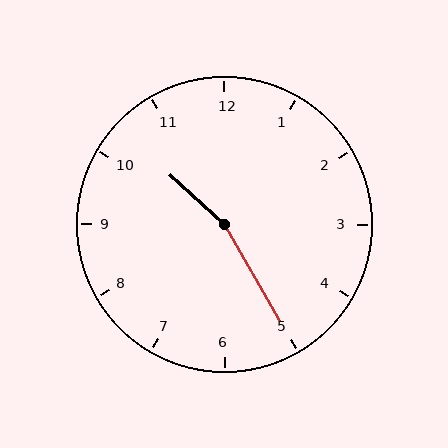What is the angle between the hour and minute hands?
Approximately 162 degrees.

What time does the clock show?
10:25.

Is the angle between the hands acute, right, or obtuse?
It is obtuse.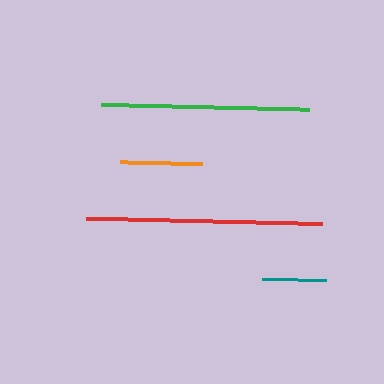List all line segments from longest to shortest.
From longest to shortest: red, green, orange, teal.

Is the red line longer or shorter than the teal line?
The red line is longer than the teal line.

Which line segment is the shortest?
The teal line is the shortest at approximately 64 pixels.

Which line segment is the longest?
The red line is the longest at approximately 236 pixels.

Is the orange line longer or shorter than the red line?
The red line is longer than the orange line.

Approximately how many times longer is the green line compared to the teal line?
The green line is approximately 3.2 times the length of the teal line.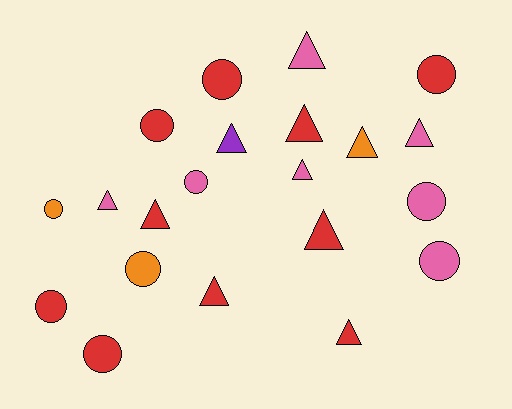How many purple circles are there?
There are no purple circles.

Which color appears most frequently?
Red, with 10 objects.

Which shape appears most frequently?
Triangle, with 11 objects.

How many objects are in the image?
There are 21 objects.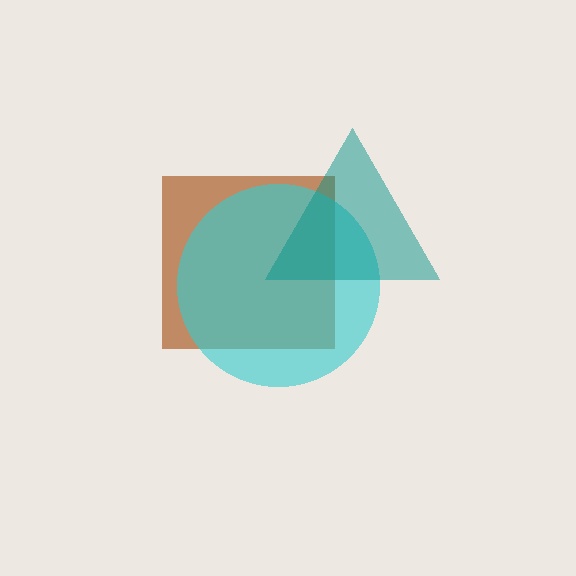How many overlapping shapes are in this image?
There are 3 overlapping shapes in the image.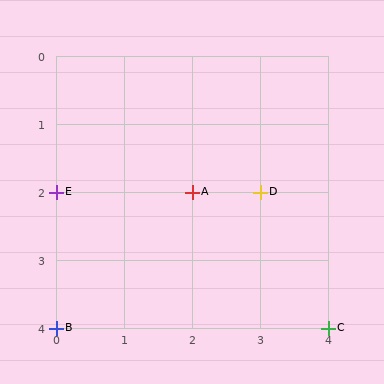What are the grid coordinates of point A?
Point A is at grid coordinates (2, 2).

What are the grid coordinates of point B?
Point B is at grid coordinates (0, 4).